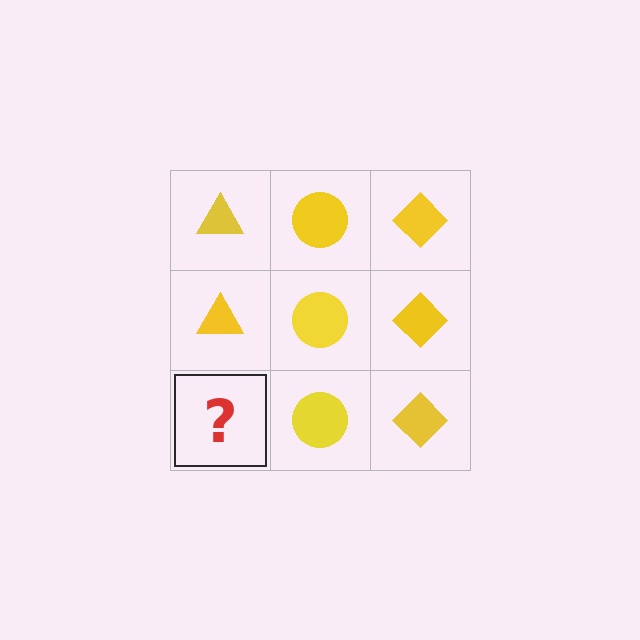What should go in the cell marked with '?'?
The missing cell should contain a yellow triangle.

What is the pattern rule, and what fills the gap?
The rule is that each column has a consistent shape. The gap should be filled with a yellow triangle.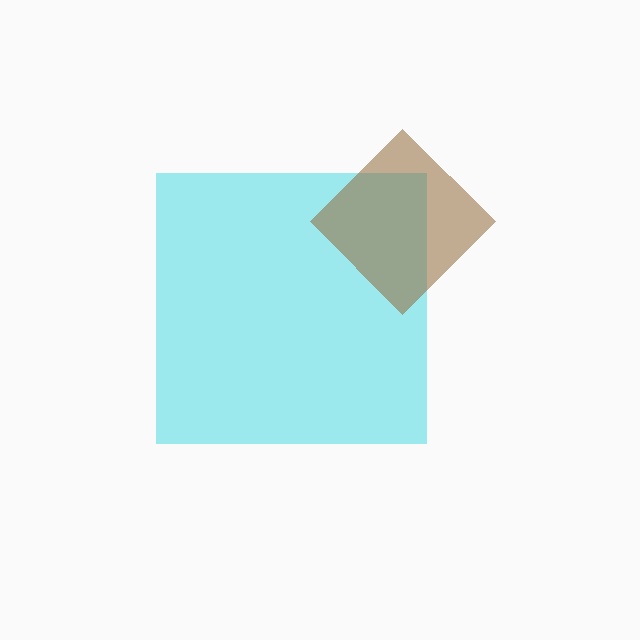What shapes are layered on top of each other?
The layered shapes are: a cyan square, a brown diamond.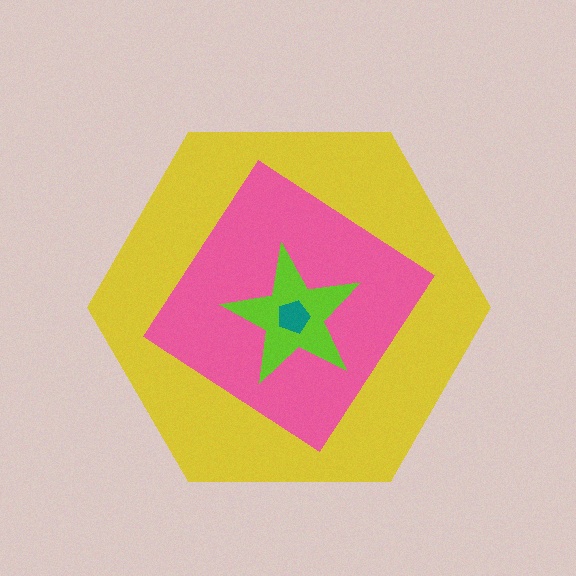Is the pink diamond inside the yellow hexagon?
Yes.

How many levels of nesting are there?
4.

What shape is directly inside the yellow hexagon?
The pink diamond.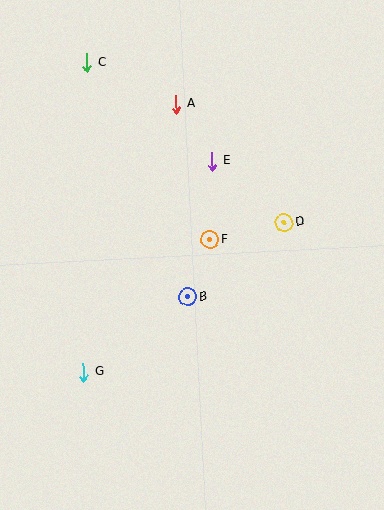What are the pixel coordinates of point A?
Point A is at (176, 104).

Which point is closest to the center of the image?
Point F at (210, 240) is closest to the center.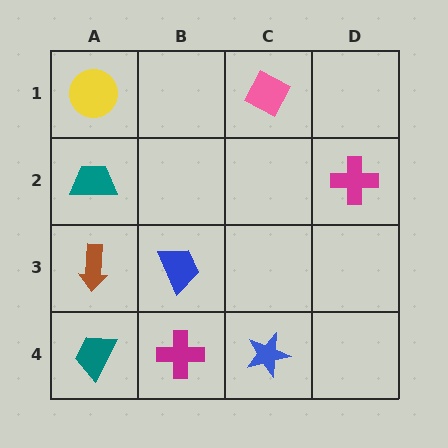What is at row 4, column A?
A teal trapezoid.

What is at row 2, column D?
A magenta cross.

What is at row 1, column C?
A pink diamond.